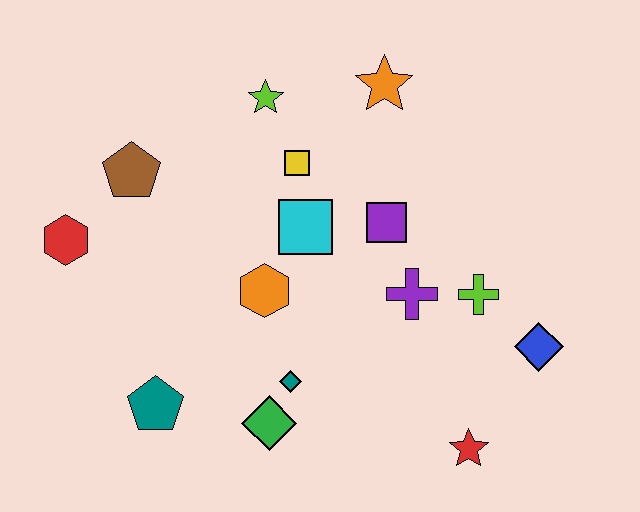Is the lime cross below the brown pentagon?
Yes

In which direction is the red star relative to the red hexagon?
The red star is to the right of the red hexagon.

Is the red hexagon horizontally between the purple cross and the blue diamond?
No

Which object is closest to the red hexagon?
The brown pentagon is closest to the red hexagon.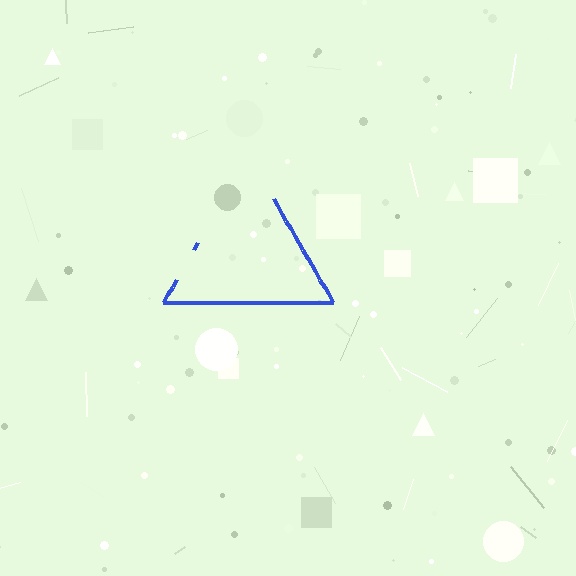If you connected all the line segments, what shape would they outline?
They would outline a triangle.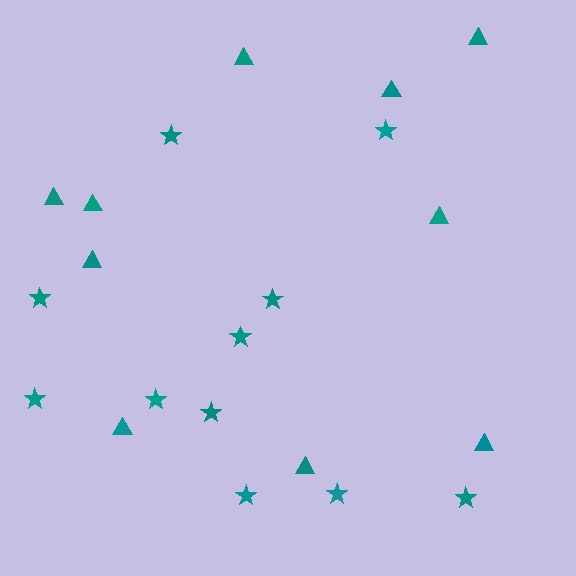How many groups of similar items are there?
There are 2 groups: one group of stars (11) and one group of triangles (10).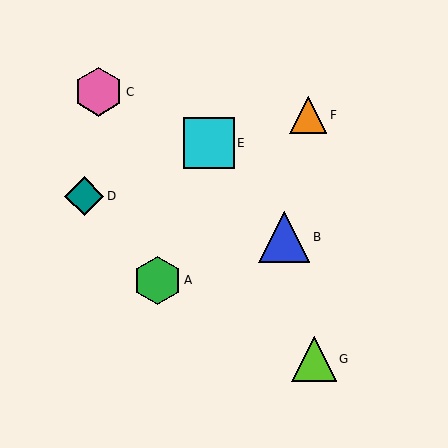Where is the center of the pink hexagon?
The center of the pink hexagon is at (99, 92).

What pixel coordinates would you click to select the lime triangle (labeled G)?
Click at (314, 359) to select the lime triangle G.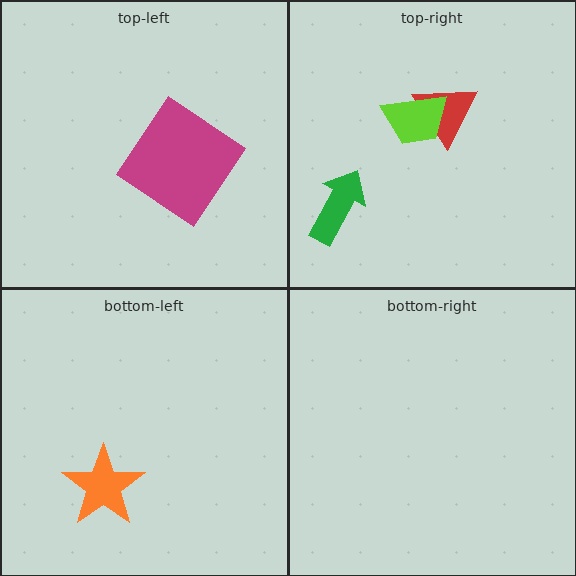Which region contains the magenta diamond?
The top-left region.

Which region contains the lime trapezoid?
The top-right region.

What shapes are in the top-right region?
The green arrow, the red triangle, the lime trapezoid.